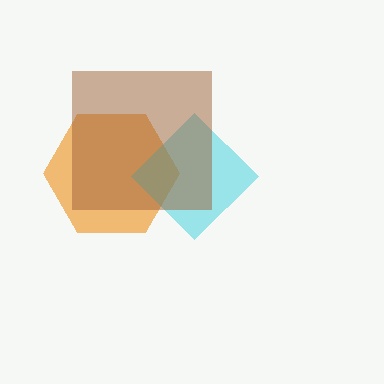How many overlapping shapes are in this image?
There are 3 overlapping shapes in the image.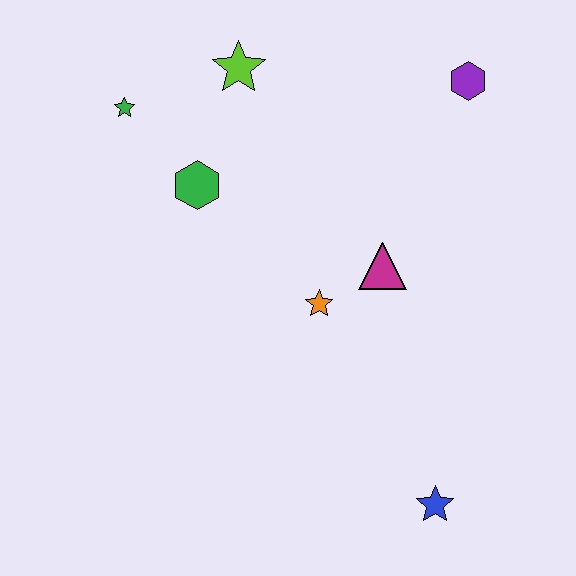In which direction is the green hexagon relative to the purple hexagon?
The green hexagon is to the left of the purple hexagon.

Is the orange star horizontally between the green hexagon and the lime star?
No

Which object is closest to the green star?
The green hexagon is closest to the green star.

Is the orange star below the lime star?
Yes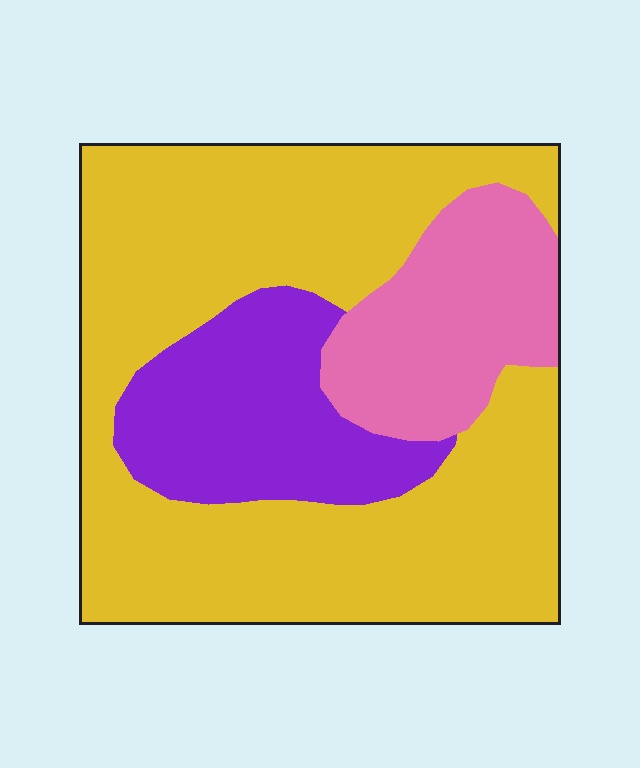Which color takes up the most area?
Yellow, at roughly 65%.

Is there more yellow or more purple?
Yellow.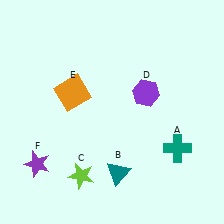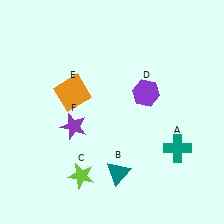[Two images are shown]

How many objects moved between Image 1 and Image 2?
1 object moved between the two images.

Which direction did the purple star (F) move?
The purple star (F) moved up.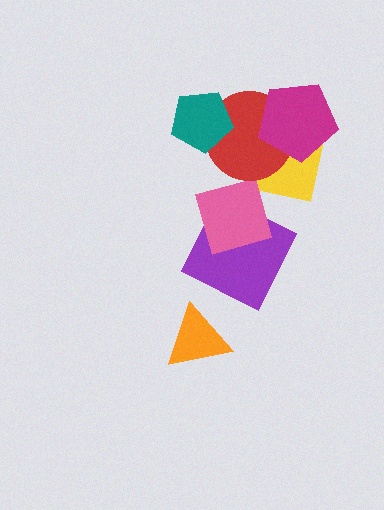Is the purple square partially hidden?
Yes, it is partially covered by another shape.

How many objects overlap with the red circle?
3 objects overlap with the red circle.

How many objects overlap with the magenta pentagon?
2 objects overlap with the magenta pentagon.